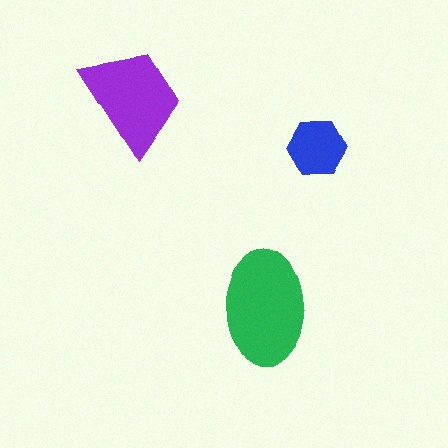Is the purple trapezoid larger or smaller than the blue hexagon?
Larger.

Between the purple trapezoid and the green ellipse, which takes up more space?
The green ellipse.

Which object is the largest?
The green ellipse.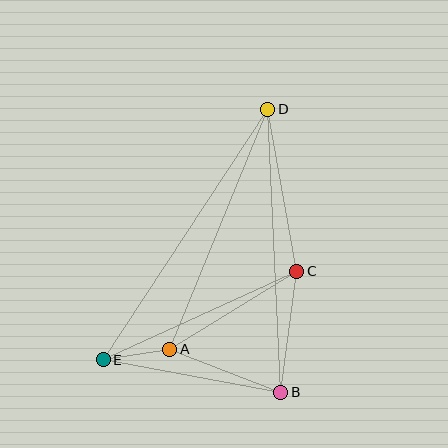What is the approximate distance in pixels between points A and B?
The distance between A and B is approximately 119 pixels.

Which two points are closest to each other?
Points A and E are closest to each other.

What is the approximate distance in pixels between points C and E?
The distance between C and E is approximately 213 pixels.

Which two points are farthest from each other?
Points D and E are farthest from each other.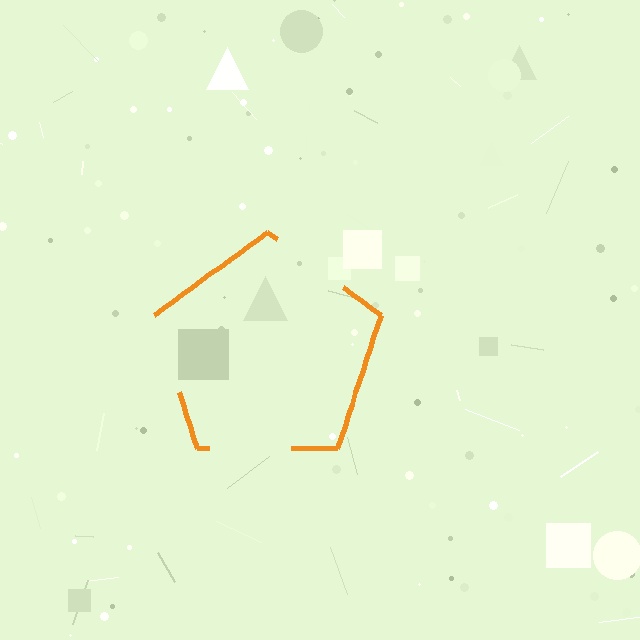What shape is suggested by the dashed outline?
The dashed outline suggests a pentagon.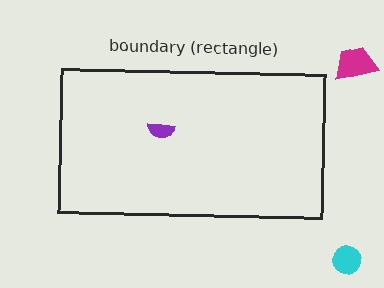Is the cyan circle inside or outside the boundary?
Outside.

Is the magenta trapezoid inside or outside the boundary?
Outside.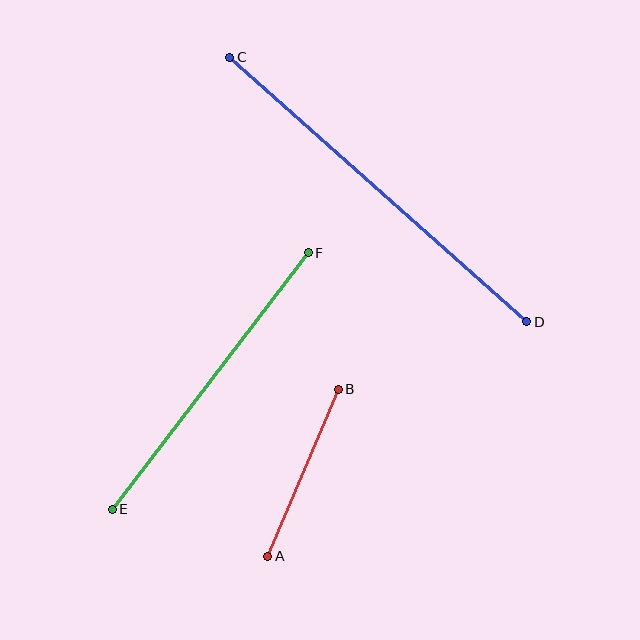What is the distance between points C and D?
The distance is approximately 397 pixels.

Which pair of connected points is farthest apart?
Points C and D are farthest apart.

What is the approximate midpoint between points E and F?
The midpoint is at approximately (210, 381) pixels.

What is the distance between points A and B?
The distance is approximately 181 pixels.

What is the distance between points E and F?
The distance is approximately 323 pixels.